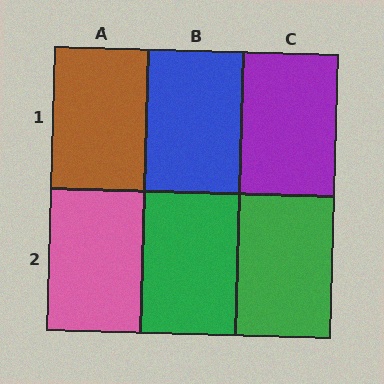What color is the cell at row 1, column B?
Blue.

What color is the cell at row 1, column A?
Brown.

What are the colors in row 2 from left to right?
Pink, green, green.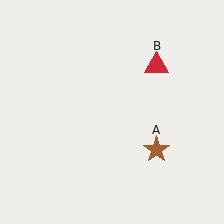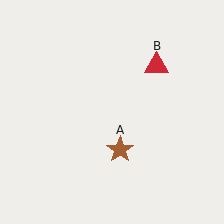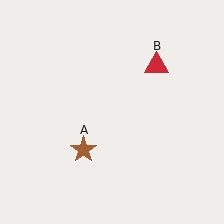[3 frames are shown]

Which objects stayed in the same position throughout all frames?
Red triangle (object B) remained stationary.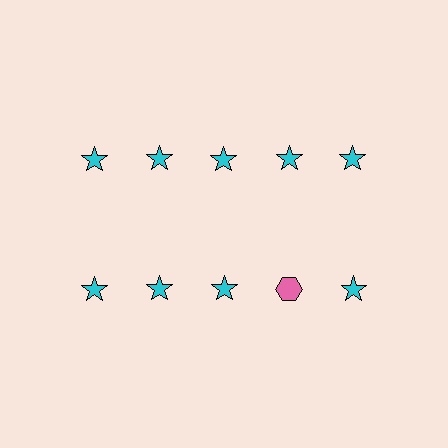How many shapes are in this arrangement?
There are 10 shapes arranged in a grid pattern.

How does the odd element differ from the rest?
It differs in both color (pink instead of cyan) and shape (hexagon instead of star).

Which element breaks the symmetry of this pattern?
The pink hexagon in the second row, second from right column breaks the symmetry. All other shapes are cyan stars.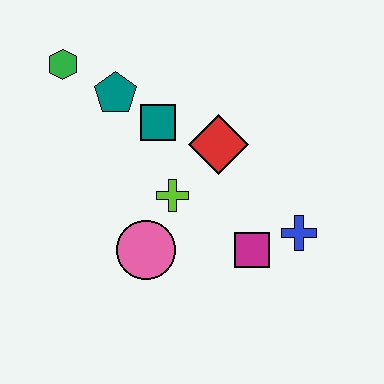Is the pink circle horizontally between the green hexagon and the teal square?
Yes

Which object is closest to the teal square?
The teal pentagon is closest to the teal square.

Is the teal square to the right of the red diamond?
No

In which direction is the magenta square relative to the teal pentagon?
The magenta square is below the teal pentagon.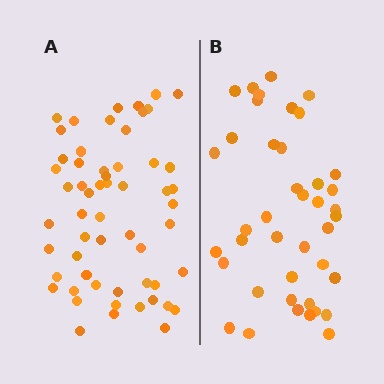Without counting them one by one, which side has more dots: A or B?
Region A (the left region) has more dots.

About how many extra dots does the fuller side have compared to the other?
Region A has approximately 15 more dots than region B.